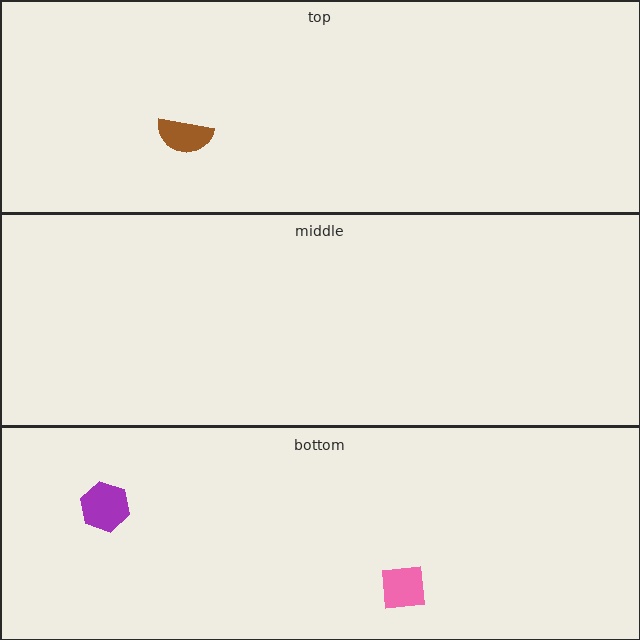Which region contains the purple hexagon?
The bottom region.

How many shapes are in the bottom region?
2.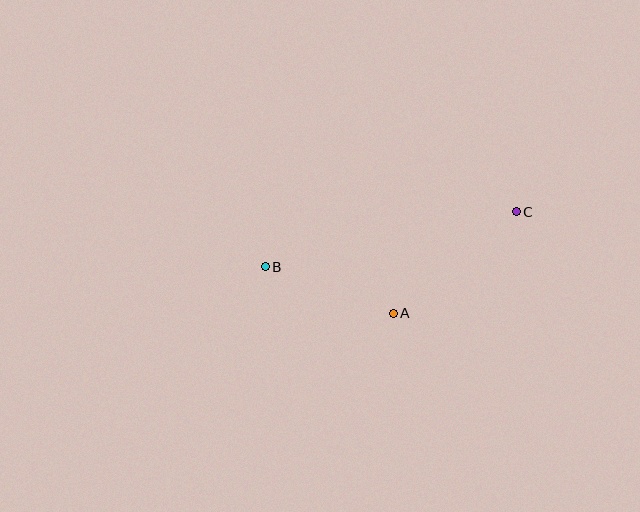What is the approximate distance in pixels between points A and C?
The distance between A and C is approximately 159 pixels.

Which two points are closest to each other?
Points A and B are closest to each other.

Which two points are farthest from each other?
Points B and C are farthest from each other.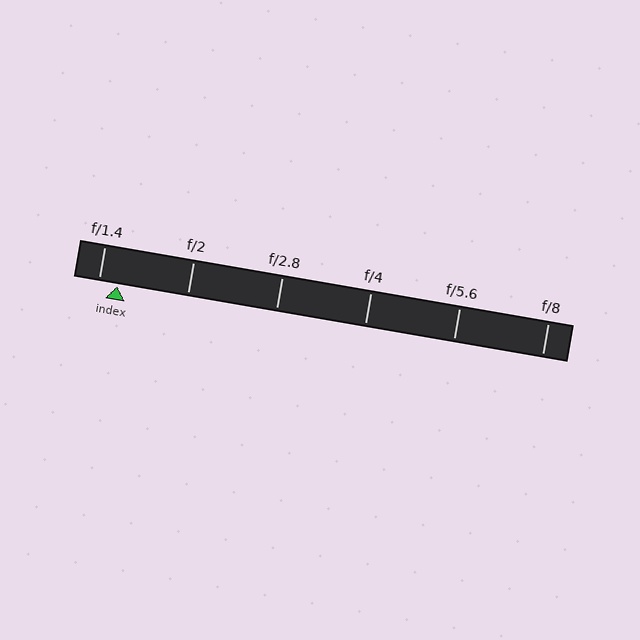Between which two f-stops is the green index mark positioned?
The index mark is between f/1.4 and f/2.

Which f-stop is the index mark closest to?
The index mark is closest to f/1.4.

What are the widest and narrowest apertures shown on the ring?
The widest aperture shown is f/1.4 and the narrowest is f/8.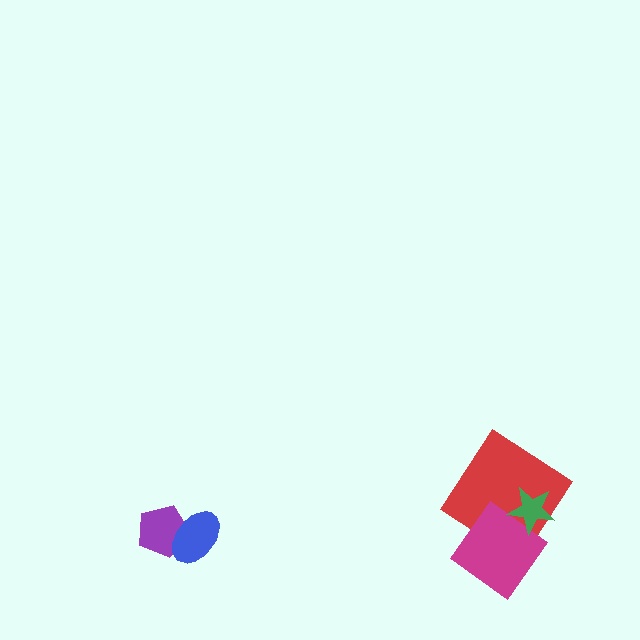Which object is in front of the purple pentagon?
The blue ellipse is in front of the purple pentagon.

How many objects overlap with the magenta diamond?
2 objects overlap with the magenta diamond.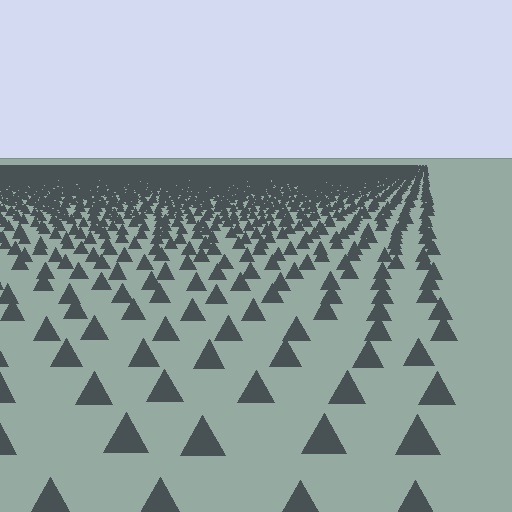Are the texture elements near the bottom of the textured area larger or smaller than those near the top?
Larger. Near the bottom, elements are closer to the viewer and appear at a bigger on-screen size.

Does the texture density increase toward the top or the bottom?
Density increases toward the top.